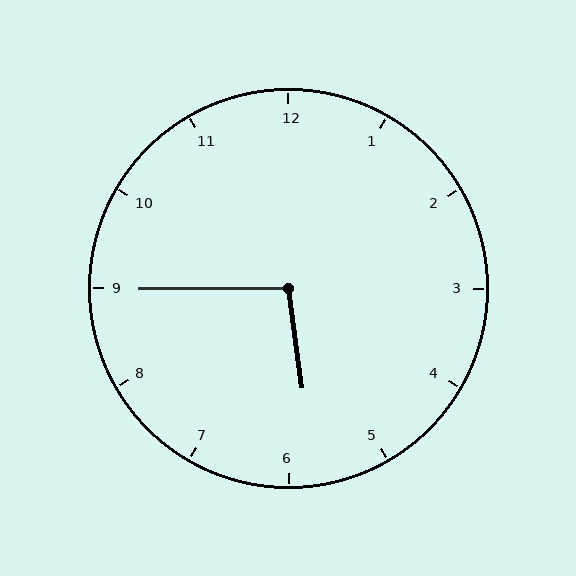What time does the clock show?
5:45.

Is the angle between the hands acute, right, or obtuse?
It is obtuse.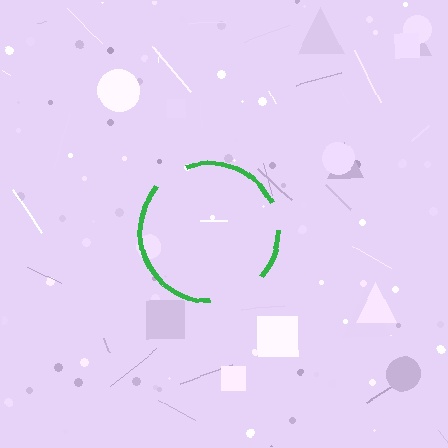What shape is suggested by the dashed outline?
The dashed outline suggests a circle.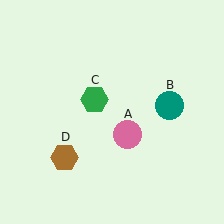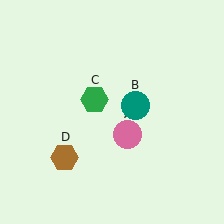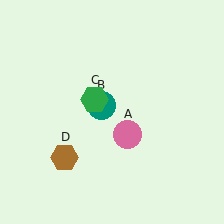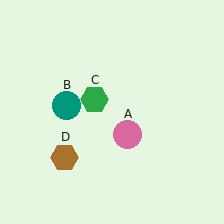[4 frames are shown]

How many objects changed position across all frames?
1 object changed position: teal circle (object B).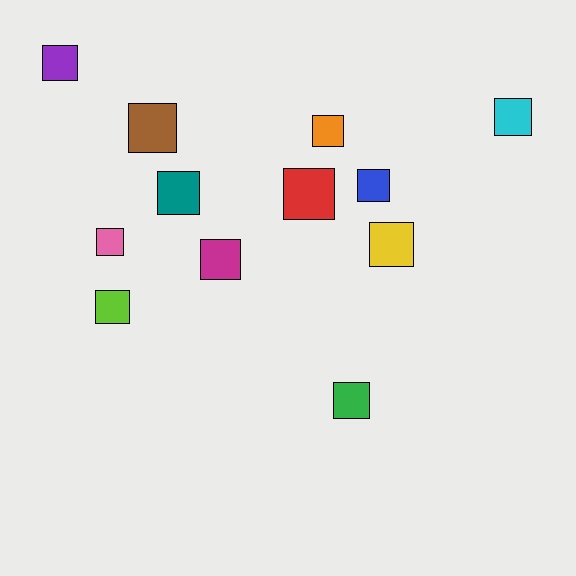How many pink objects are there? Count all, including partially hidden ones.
There is 1 pink object.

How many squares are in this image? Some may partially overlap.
There are 12 squares.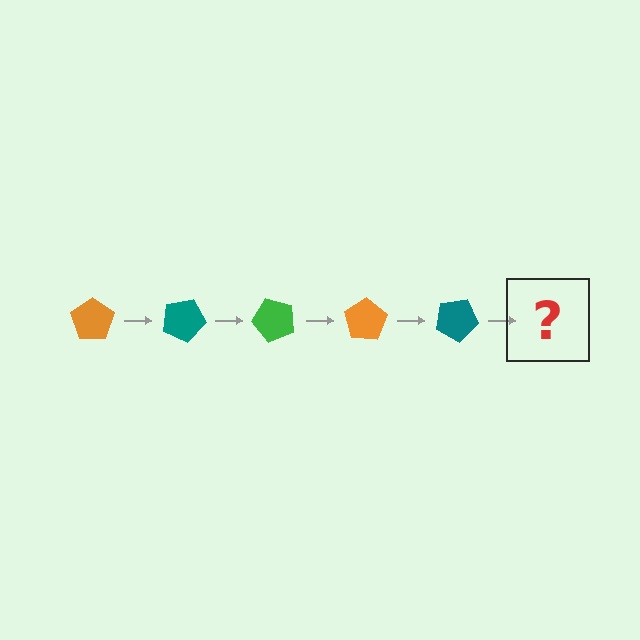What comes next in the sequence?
The next element should be a green pentagon, rotated 125 degrees from the start.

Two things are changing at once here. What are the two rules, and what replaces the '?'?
The two rules are that it rotates 25 degrees each step and the color cycles through orange, teal, and green. The '?' should be a green pentagon, rotated 125 degrees from the start.